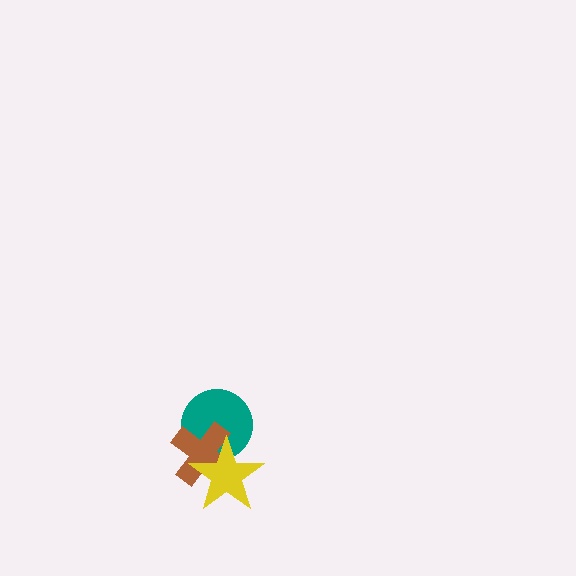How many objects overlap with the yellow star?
2 objects overlap with the yellow star.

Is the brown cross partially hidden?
Yes, it is partially covered by another shape.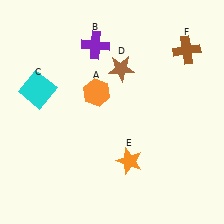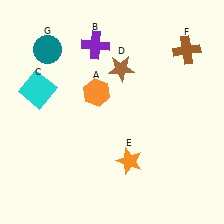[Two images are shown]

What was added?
A teal circle (G) was added in Image 2.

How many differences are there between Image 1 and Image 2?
There is 1 difference between the two images.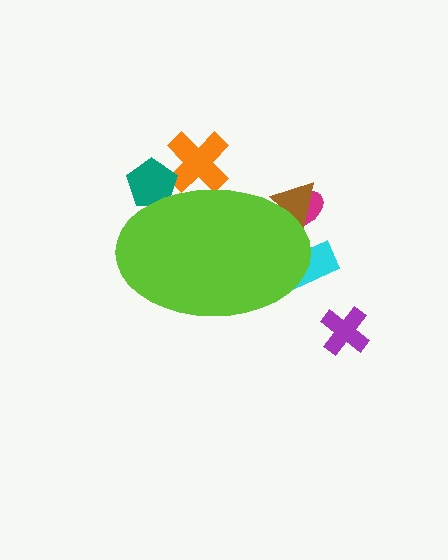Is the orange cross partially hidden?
Yes, the orange cross is partially hidden behind the lime ellipse.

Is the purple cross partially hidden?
No, the purple cross is fully visible.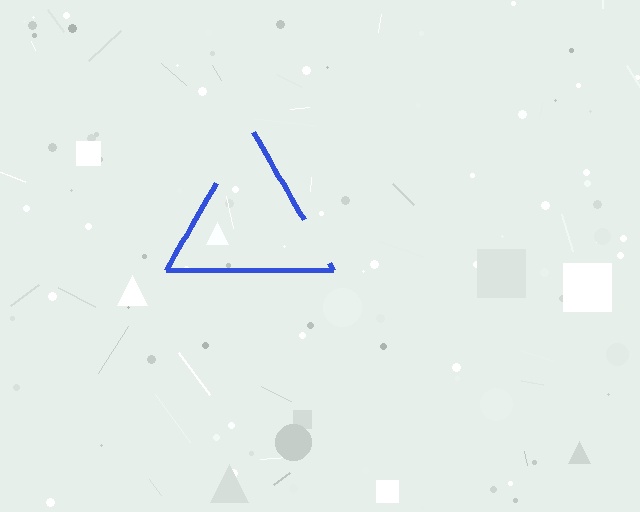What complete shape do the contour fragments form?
The contour fragments form a triangle.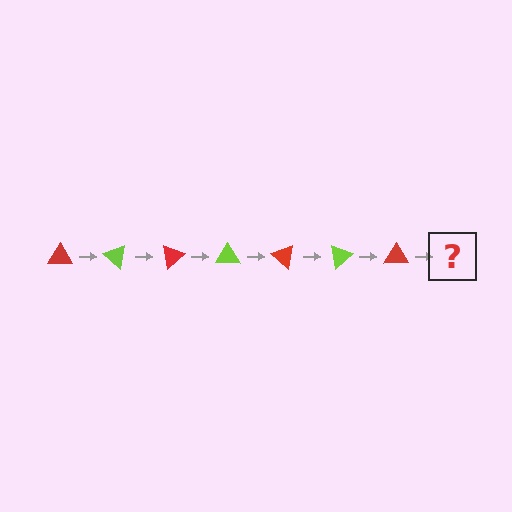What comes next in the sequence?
The next element should be a lime triangle, rotated 280 degrees from the start.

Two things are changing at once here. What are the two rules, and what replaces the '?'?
The two rules are that it rotates 40 degrees each step and the color cycles through red and lime. The '?' should be a lime triangle, rotated 280 degrees from the start.